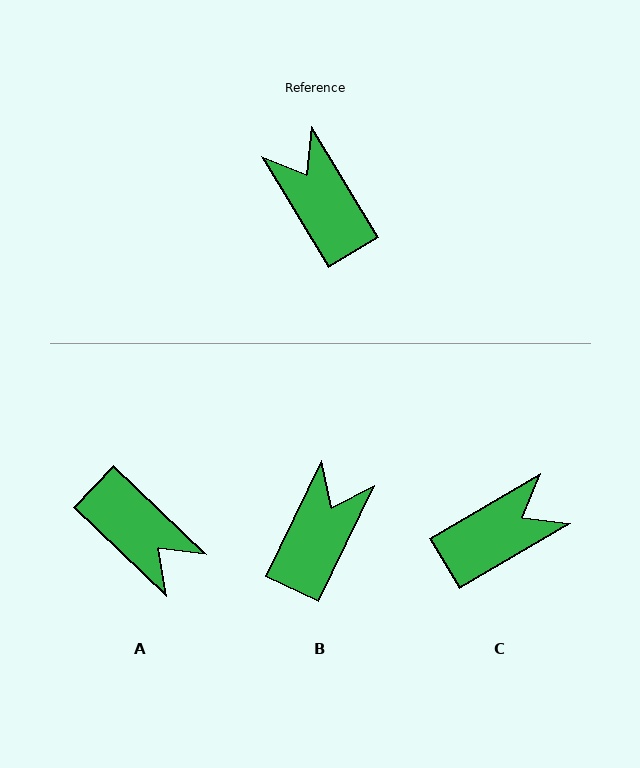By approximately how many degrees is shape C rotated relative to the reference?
Approximately 91 degrees clockwise.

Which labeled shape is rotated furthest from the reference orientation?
A, about 165 degrees away.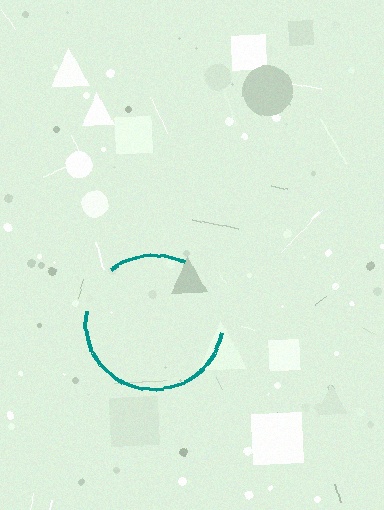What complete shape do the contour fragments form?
The contour fragments form a circle.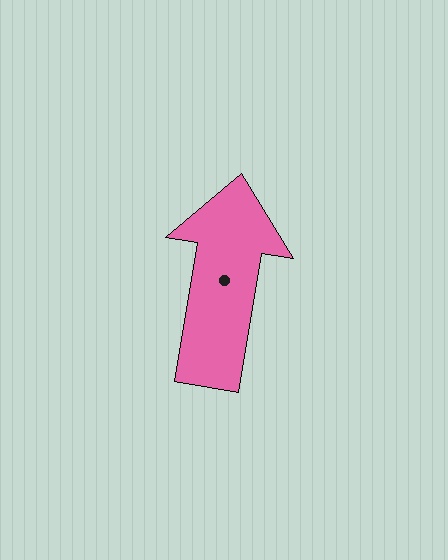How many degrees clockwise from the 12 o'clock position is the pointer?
Approximately 9 degrees.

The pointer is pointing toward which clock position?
Roughly 12 o'clock.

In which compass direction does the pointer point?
North.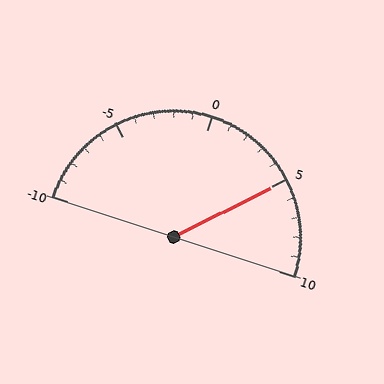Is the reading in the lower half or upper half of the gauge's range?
The reading is in the upper half of the range (-10 to 10).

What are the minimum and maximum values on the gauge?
The gauge ranges from -10 to 10.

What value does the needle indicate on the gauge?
The needle indicates approximately 5.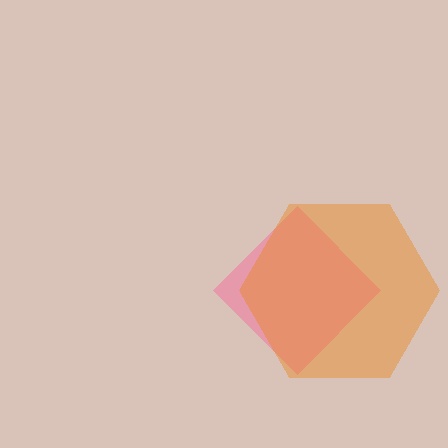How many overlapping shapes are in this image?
There are 2 overlapping shapes in the image.